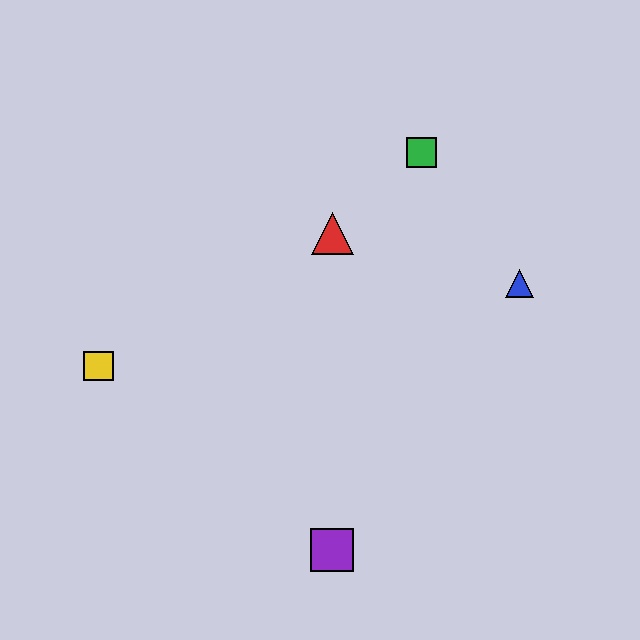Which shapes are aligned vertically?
The red triangle, the purple square are aligned vertically.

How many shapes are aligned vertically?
2 shapes (the red triangle, the purple square) are aligned vertically.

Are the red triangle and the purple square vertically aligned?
Yes, both are at x≈332.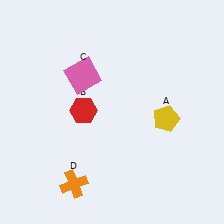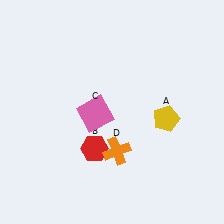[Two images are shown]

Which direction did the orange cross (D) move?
The orange cross (D) moved right.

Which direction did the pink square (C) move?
The pink square (C) moved down.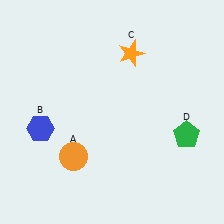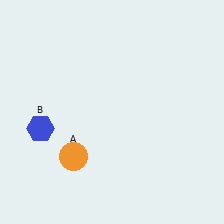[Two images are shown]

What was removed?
The orange star (C), the green pentagon (D) were removed in Image 2.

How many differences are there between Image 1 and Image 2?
There are 2 differences between the two images.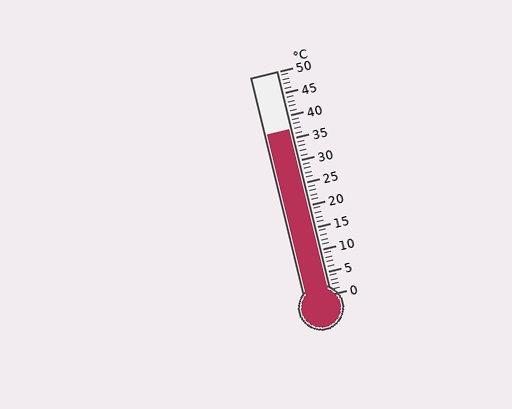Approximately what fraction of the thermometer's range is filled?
The thermometer is filled to approximately 75% of its range.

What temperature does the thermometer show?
The thermometer shows approximately 37°C.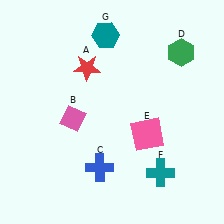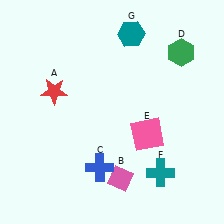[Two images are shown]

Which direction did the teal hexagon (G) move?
The teal hexagon (G) moved right.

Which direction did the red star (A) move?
The red star (A) moved left.